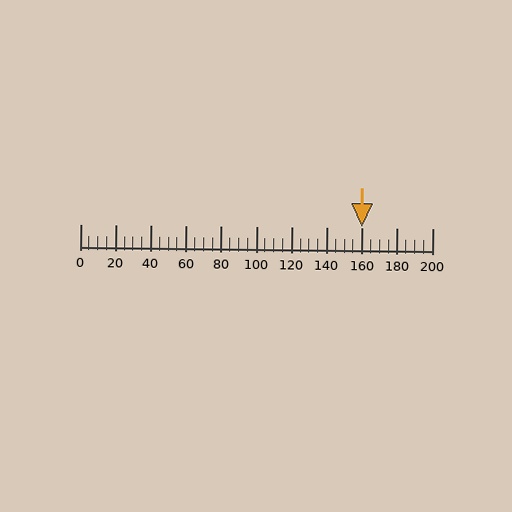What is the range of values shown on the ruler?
The ruler shows values from 0 to 200.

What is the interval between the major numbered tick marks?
The major tick marks are spaced 20 units apart.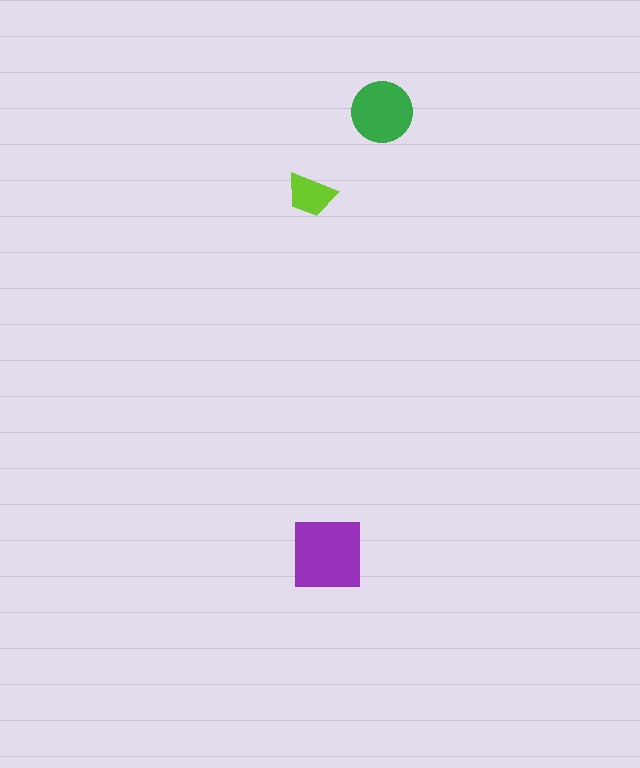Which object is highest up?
The green circle is topmost.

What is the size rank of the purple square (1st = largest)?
1st.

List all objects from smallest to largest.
The lime trapezoid, the green circle, the purple square.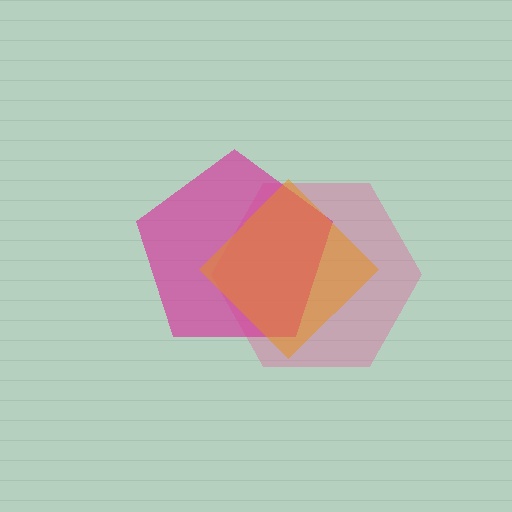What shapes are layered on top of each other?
The layered shapes are: a pink hexagon, a magenta pentagon, an orange diamond.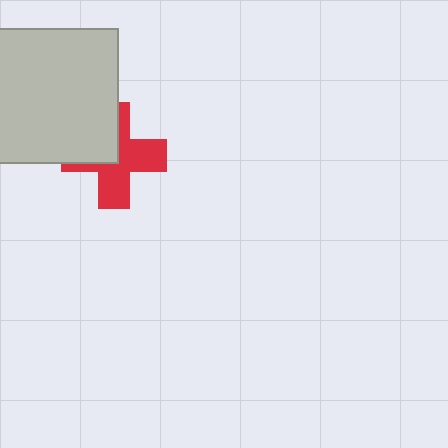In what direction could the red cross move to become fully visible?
The red cross could move toward the lower-right. That would shift it out from behind the light gray square entirely.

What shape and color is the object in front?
The object in front is a light gray square.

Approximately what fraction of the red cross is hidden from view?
Roughly 38% of the red cross is hidden behind the light gray square.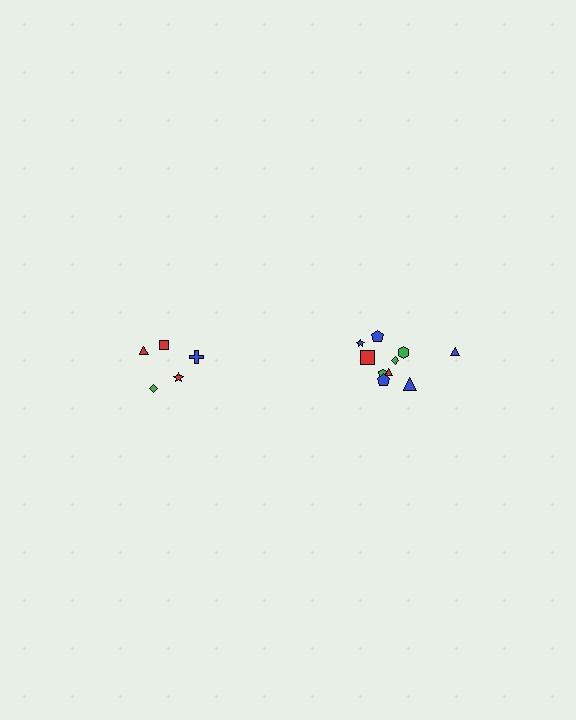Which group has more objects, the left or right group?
The right group.